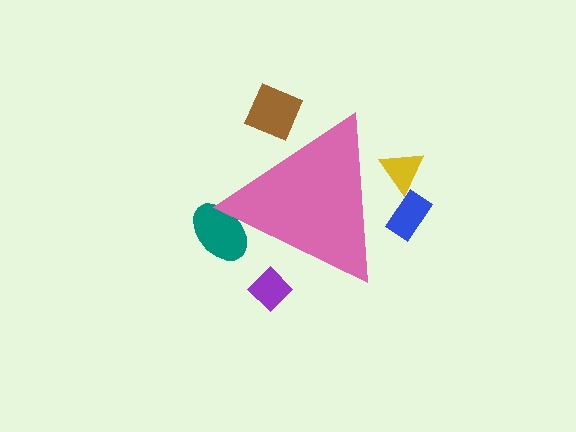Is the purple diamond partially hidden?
Yes, the purple diamond is partially hidden behind the pink triangle.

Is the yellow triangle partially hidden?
Yes, the yellow triangle is partially hidden behind the pink triangle.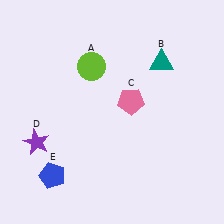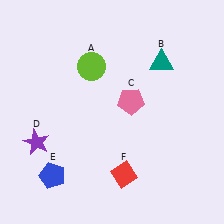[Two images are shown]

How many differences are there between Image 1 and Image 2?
There is 1 difference between the two images.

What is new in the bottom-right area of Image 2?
A red diamond (F) was added in the bottom-right area of Image 2.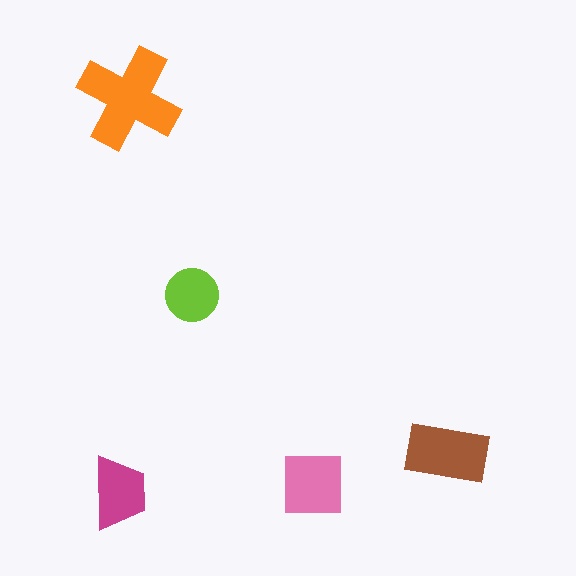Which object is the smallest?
The lime circle.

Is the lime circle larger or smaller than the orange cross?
Smaller.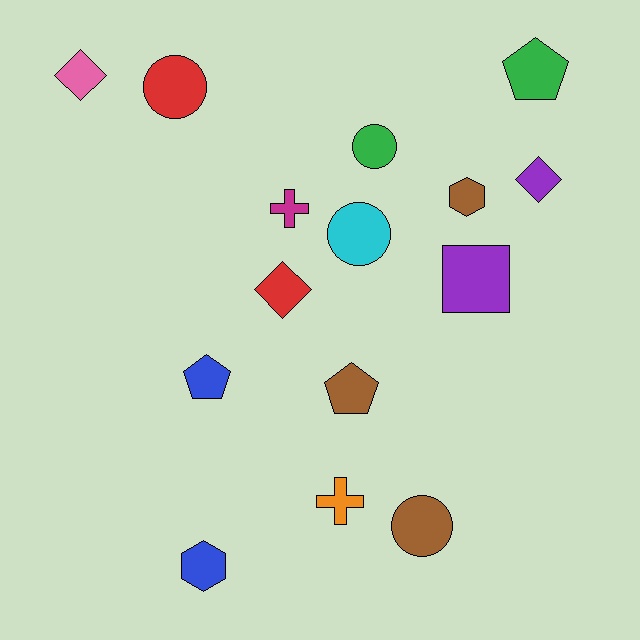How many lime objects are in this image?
There are no lime objects.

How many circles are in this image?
There are 4 circles.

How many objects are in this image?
There are 15 objects.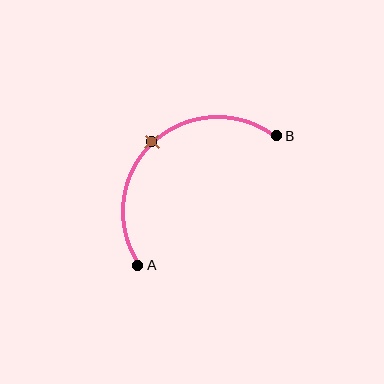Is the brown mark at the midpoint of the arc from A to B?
Yes. The brown mark lies on the arc at equal arc-length from both A and B — it is the arc midpoint.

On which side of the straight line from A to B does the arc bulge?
The arc bulges above and to the left of the straight line connecting A and B.